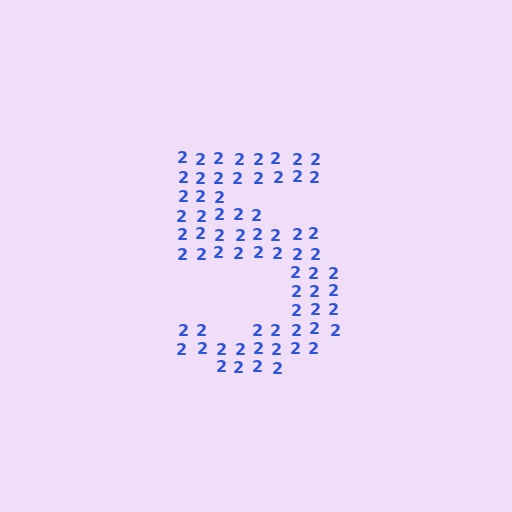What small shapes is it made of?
It is made of small digit 2's.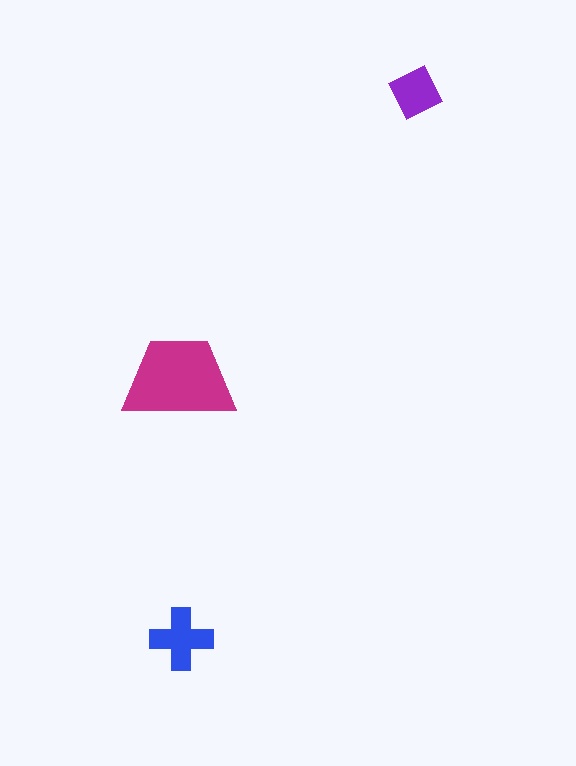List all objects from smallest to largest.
The purple diamond, the blue cross, the magenta trapezoid.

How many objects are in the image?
There are 3 objects in the image.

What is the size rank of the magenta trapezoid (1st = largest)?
1st.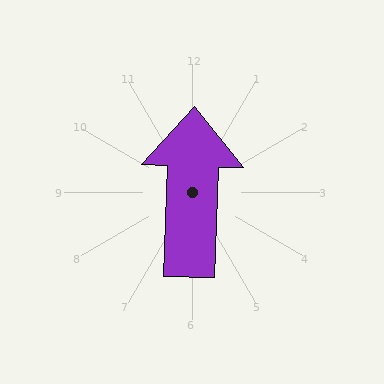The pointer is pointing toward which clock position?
Roughly 12 o'clock.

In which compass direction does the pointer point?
North.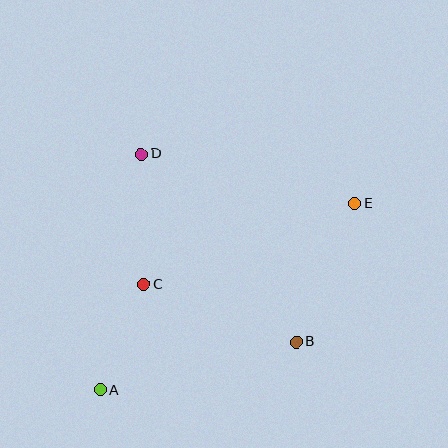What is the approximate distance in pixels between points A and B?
The distance between A and B is approximately 201 pixels.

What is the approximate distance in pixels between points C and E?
The distance between C and E is approximately 225 pixels.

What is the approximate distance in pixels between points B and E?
The distance between B and E is approximately 150 pixels.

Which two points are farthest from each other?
Points A and E are farthest from each other.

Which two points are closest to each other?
Points A and C are closest to each other.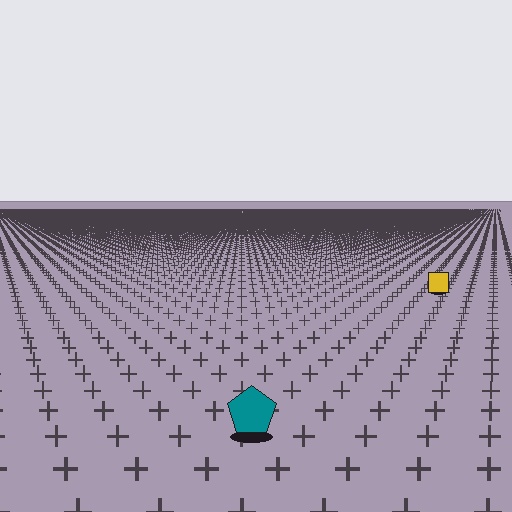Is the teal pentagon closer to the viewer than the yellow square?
Yes. The teal pentagon is closer — you can tell from the texture gradient: the ground texture is coarser near it.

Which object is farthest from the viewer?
The yellow square is farthest from the viewer. It appears smaller and the ground texture around it is denser.